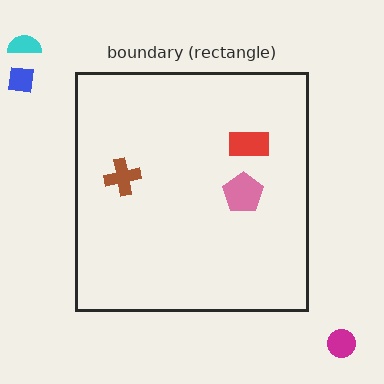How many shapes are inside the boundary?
3 inside, 3 outside.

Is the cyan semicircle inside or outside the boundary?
Outside.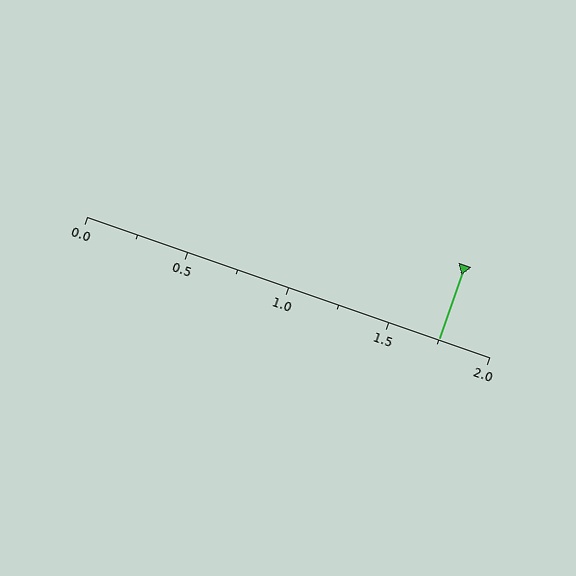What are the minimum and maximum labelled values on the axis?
The axis runs from 0.0 to 2.0.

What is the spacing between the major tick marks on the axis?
The major ticks are spaced 0.5 apart.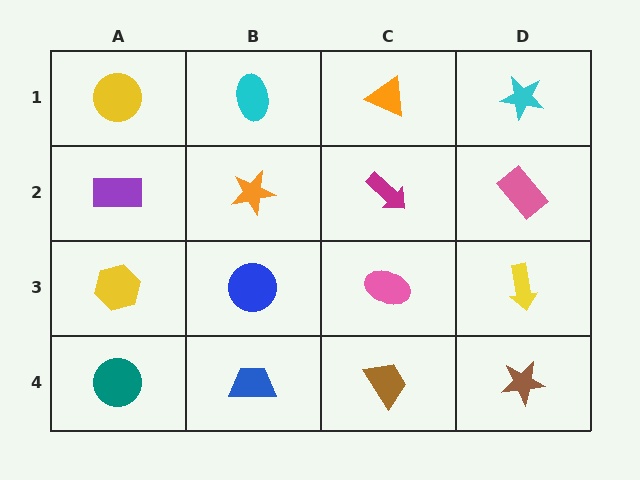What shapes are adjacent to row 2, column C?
An orange triangle (row 1, column C), a pink ellipse (row 3, column C), an orange star (row 2, column B), a pink rectangle (row 2, column D).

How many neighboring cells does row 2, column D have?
3.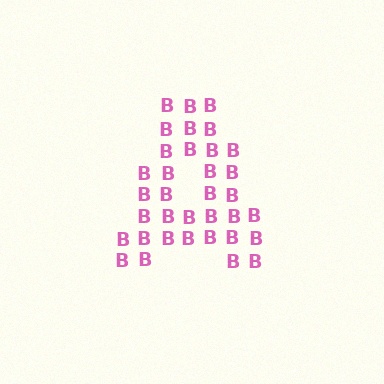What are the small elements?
The small elements are letter B's.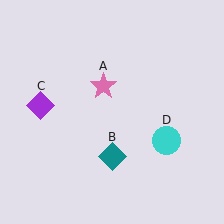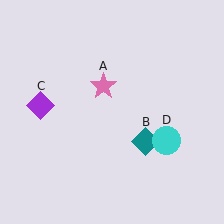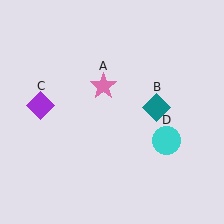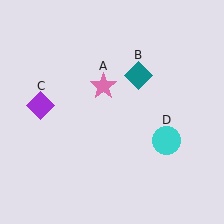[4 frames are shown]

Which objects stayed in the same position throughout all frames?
Pink star (object A) and purple diamond (object C) and cyan circle (object D) remained stationary.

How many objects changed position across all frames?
1 object changed position: teal diamond (object B).